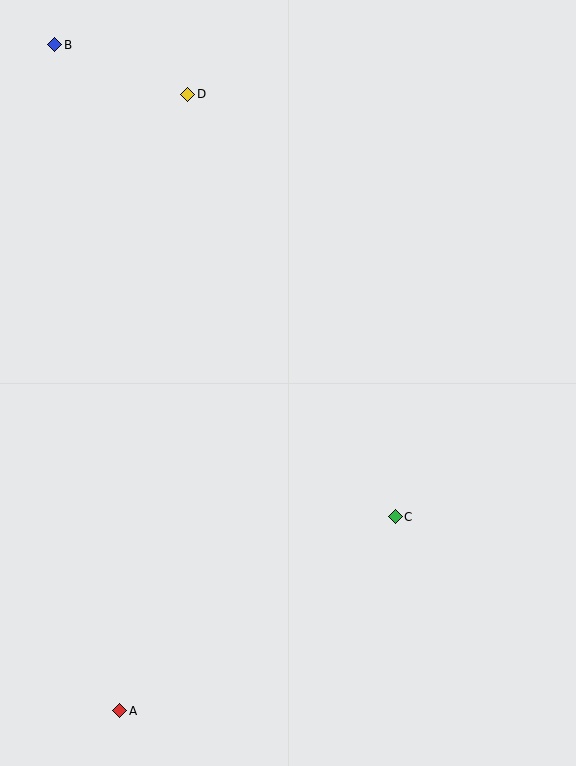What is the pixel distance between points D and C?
The distance between D and C is 471 pixels.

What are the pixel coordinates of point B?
Point B is at (55, 45).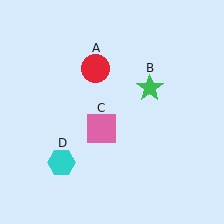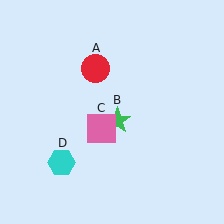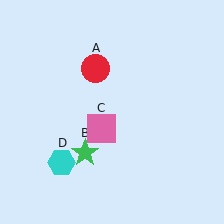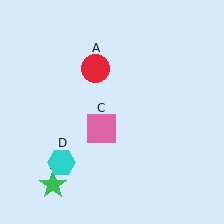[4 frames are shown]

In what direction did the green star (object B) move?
The green star (object B) moved down and to the left.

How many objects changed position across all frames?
1 object changed position: green star (object B).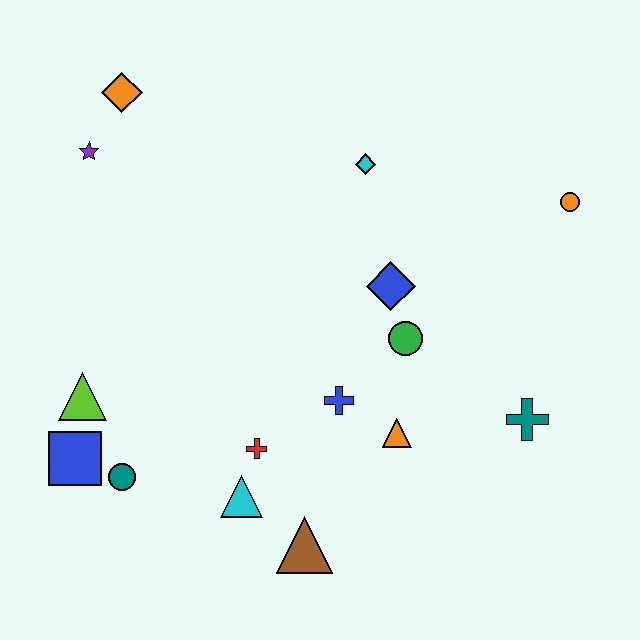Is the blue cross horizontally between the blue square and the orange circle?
Yes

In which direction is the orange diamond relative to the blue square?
The orange diamond is above the blue square.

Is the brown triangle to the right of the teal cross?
No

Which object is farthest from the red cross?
The orange circle is farthest from the red cross.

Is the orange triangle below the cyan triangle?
No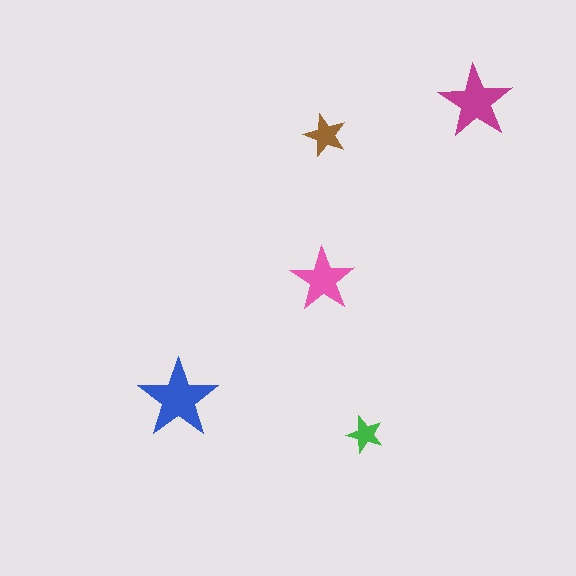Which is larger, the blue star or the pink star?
The blue one.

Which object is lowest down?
The green star is bottommost.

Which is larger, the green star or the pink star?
The pink one.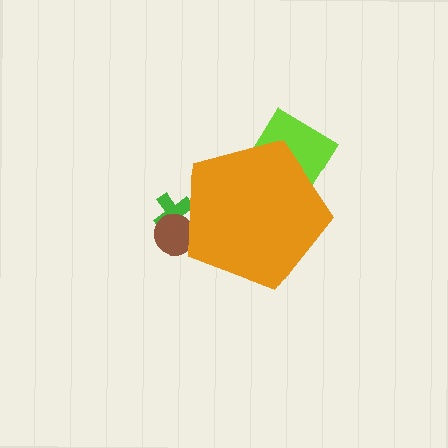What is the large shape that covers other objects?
An orange pentagon.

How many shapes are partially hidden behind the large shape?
3 shapes are partially hidden.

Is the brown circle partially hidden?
Yes, the brown circle is partially hidden behind the orange pentagon.